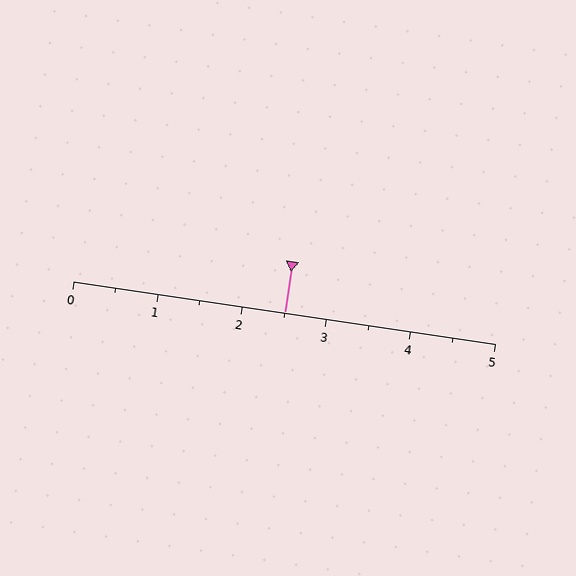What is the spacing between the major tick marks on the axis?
The major ticks are spaced 1 apart.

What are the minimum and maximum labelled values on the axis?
The axis runs from 0 to 5.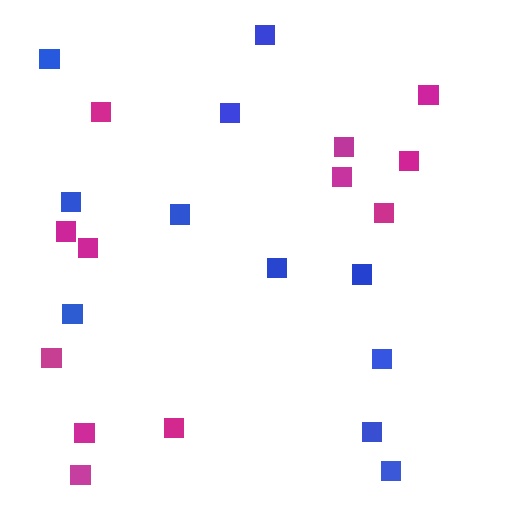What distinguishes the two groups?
There are 2 groups: one group of blue squares (11) and one group of magenta squares (12).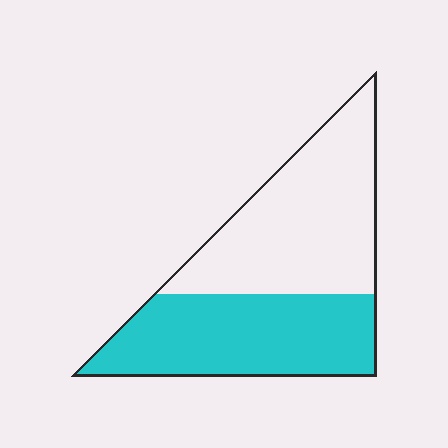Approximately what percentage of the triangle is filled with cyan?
Approximately 45%.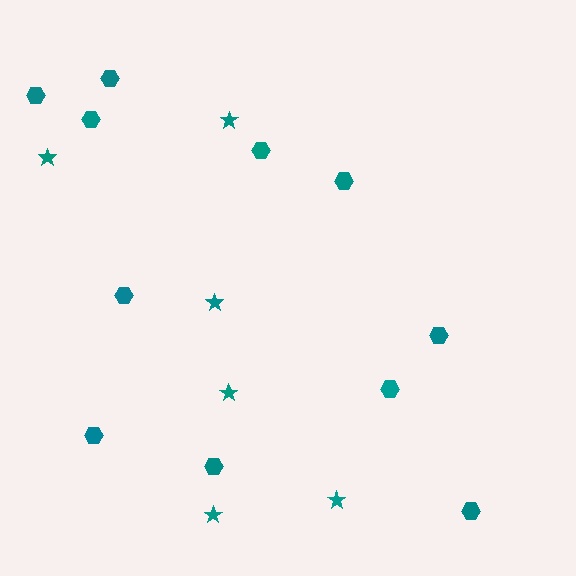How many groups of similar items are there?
There are 2 groups: one group of hexagons (11) and one group of stars (6).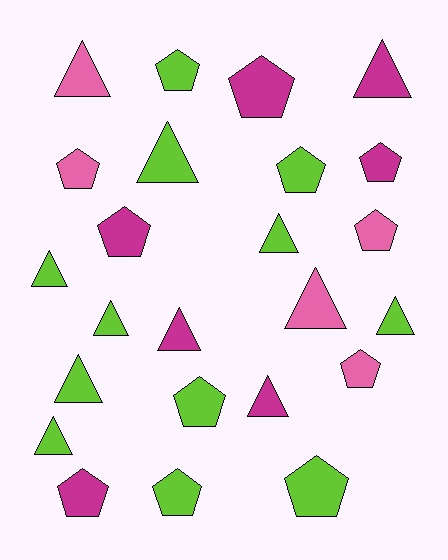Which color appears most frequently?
Lime, with 12 objects.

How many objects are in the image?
There are 24 objects.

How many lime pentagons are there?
There are 5 lime pentagons.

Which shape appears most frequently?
Pentagon, with 12 objects.